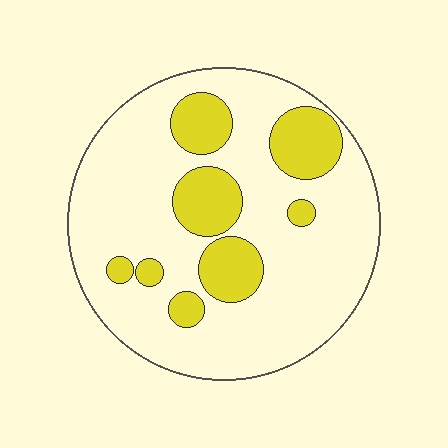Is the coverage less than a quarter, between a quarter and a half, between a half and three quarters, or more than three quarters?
Less than a quarter.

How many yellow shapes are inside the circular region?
8.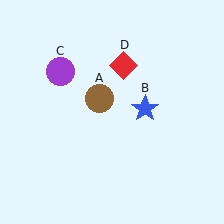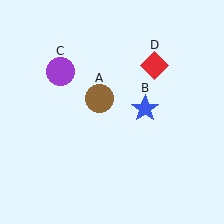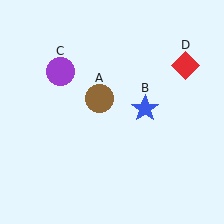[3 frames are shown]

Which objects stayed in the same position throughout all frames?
Brown circle (object A) and blue star (object B) and purple circle (object C) remained stationary.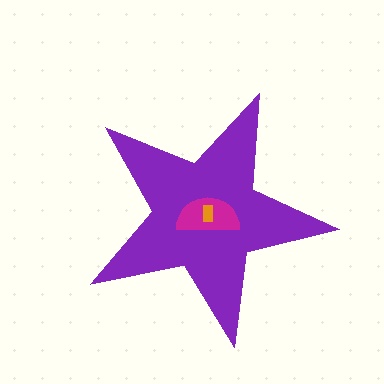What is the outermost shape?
The purple star.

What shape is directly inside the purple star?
The magenta semicircle.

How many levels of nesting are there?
3.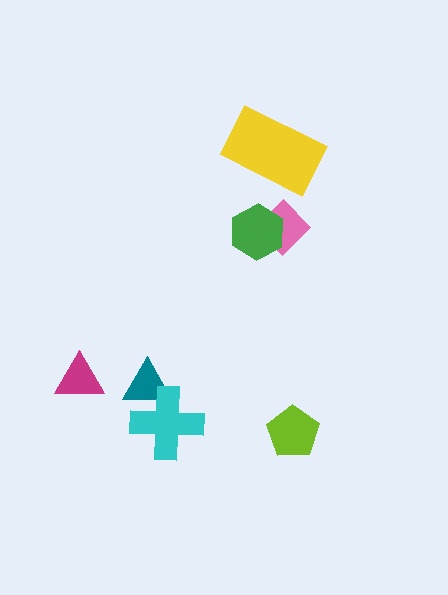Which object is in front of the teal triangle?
The cyan cross is in front of the teal triangle.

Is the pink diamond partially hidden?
Yes, it is partially covered by another shape.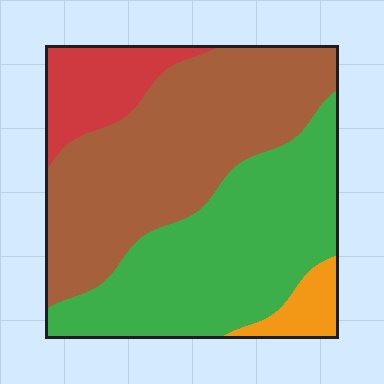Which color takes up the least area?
Orange, at roughly 5%.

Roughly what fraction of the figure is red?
Red takes up about one eighth (1/8) of the figure.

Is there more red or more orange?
Red.